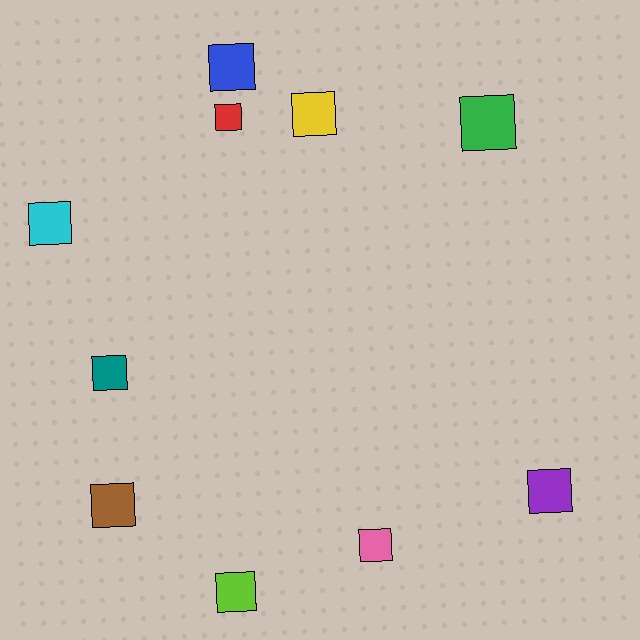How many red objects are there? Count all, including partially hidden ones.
There is 1 red object.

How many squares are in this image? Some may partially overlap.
There are 10 squares.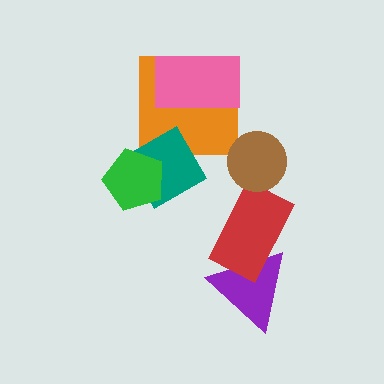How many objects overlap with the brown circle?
0 objects overlap with the brown circle.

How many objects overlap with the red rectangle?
1 object overlaps with the red rectangle.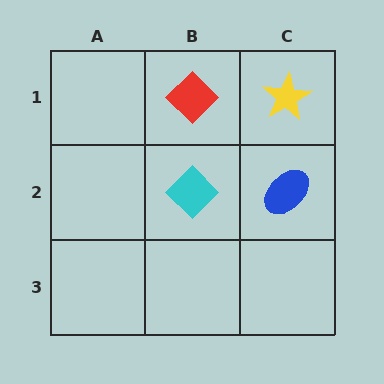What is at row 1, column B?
A red diamond.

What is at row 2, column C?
A blue ellipse.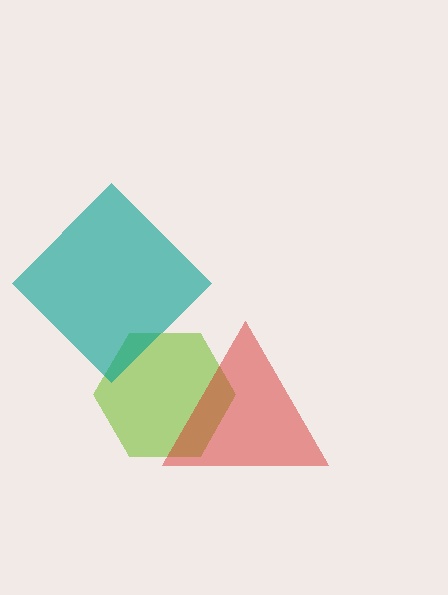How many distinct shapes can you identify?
There are 3 distinct shapes: a lime hexagon, a red triangle, a teal diamond.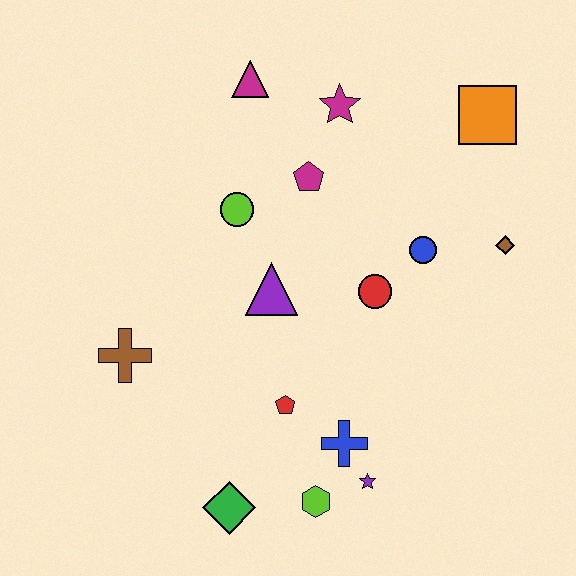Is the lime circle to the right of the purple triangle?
No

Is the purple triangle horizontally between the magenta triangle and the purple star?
Yes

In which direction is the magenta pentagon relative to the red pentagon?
The magenta pentagon is above the red pentagon.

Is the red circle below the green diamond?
No